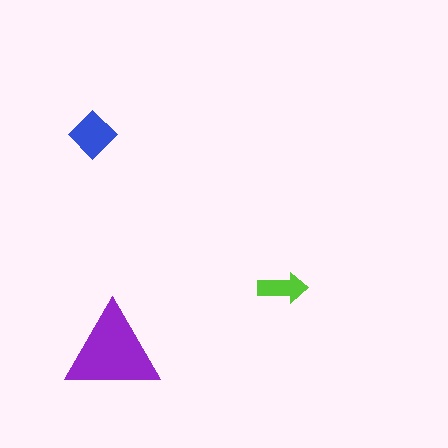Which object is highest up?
The blue diamond is topmost.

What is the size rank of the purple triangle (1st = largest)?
1st.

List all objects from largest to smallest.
The purple triangle, the blue diamond, the lime arrow.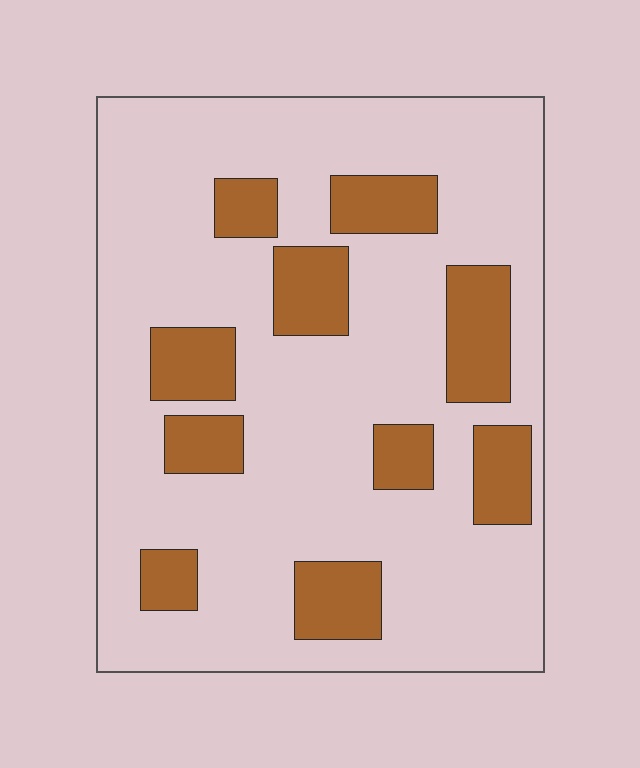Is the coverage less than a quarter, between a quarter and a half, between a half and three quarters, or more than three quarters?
Less than a quarter.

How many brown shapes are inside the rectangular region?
10.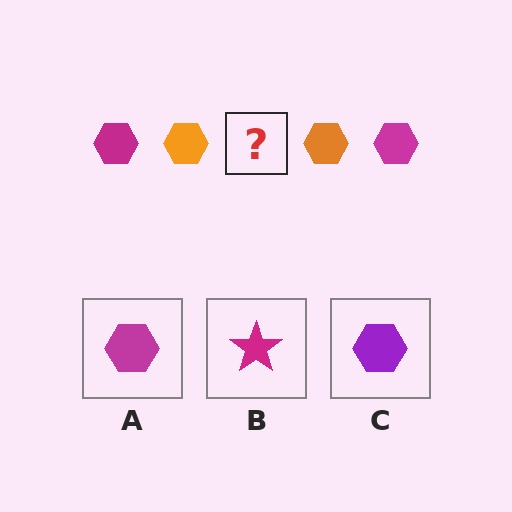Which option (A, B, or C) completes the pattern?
A.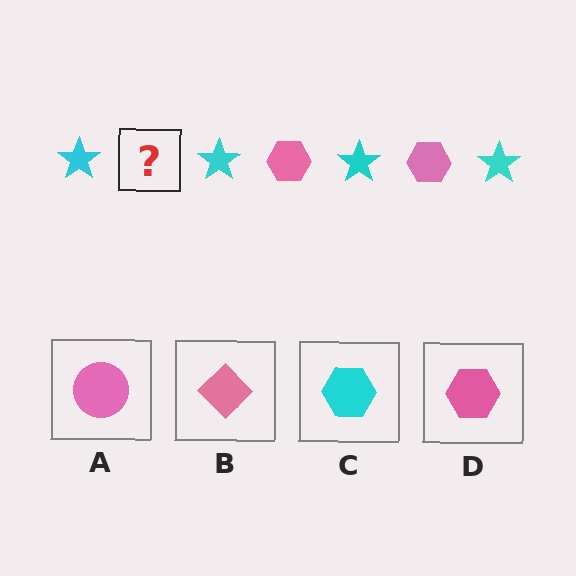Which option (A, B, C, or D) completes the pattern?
D.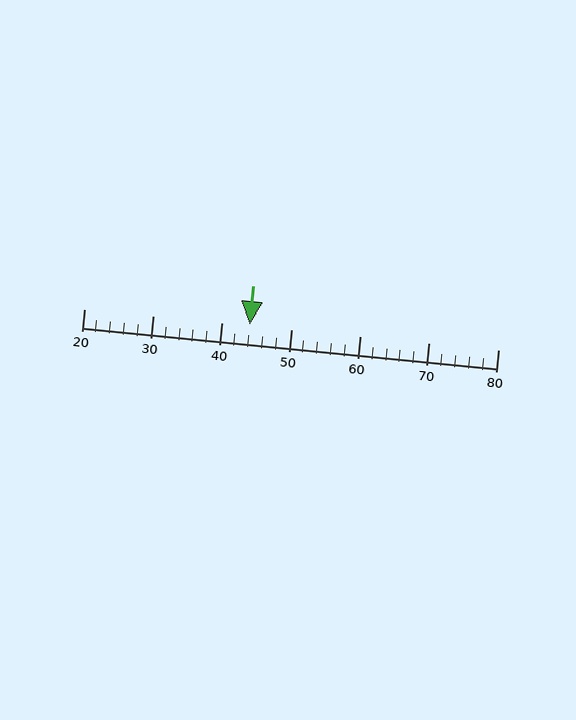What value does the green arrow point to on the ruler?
The green arrow points to approximately 44.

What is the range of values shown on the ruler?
The ruler shows values from 20 to 80.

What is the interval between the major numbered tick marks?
The major tick marks are spaced 10 units apart.